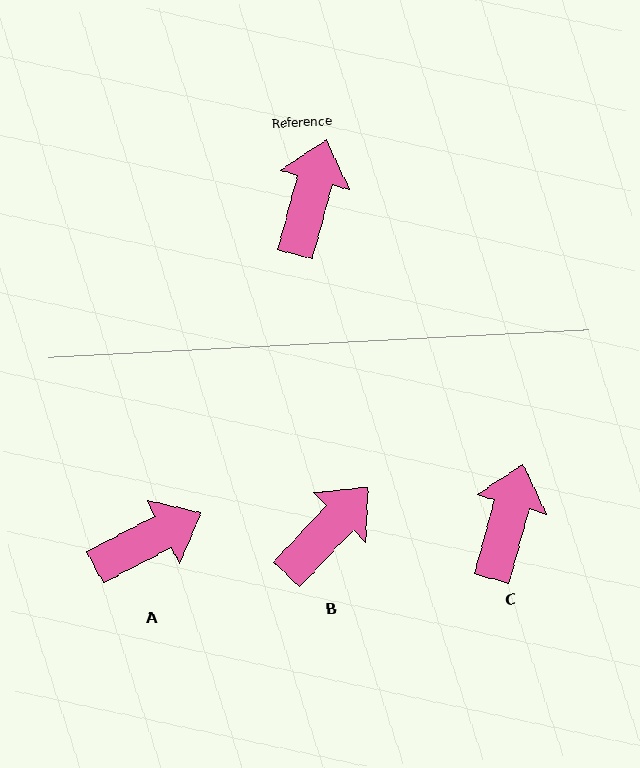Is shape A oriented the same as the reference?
No, it is off by about 47 degrees.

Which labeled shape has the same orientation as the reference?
C.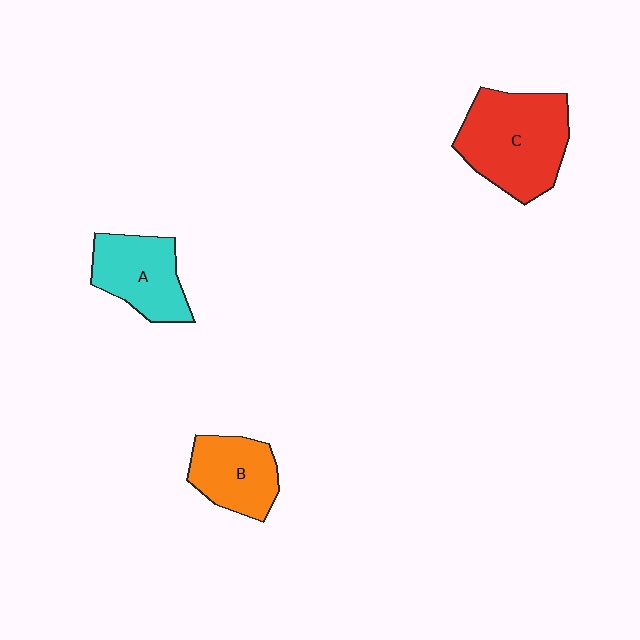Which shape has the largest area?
Shape C (red).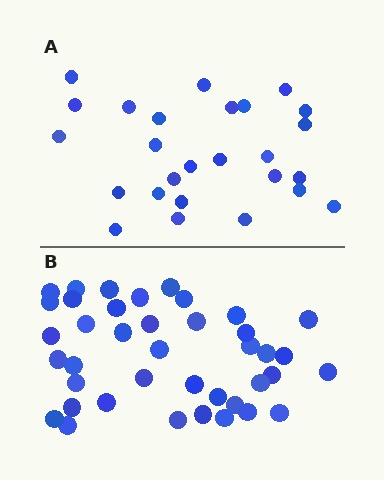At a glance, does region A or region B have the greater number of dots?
Region B (the bottom region) has more dots.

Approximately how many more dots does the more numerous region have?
Region B has approximately 15 more dots than region A.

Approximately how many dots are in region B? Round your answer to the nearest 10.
About 40 dots.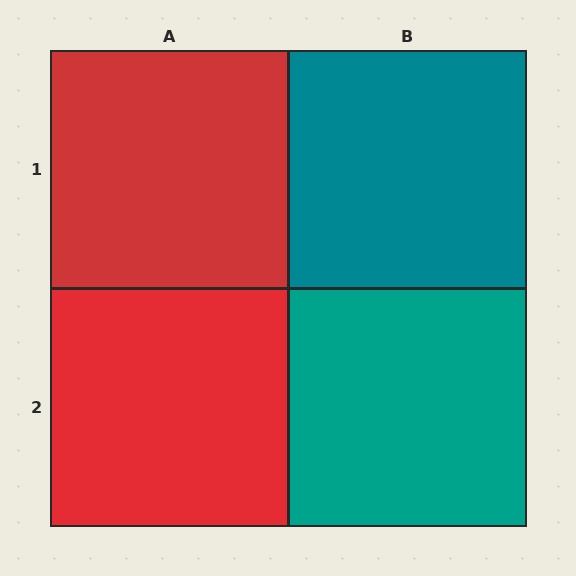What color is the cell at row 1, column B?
Teal.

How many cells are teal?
2 cells are teal.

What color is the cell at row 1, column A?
Red.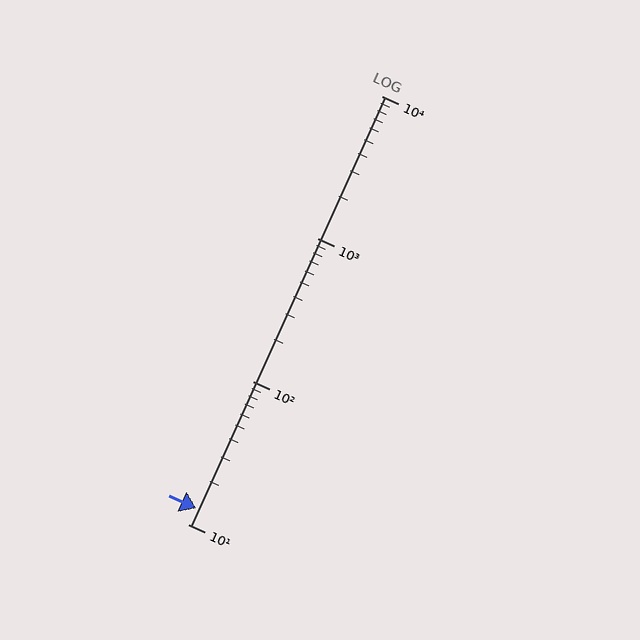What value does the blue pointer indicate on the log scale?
The pointer indicates approximately 13.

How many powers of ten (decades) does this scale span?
The scale spans 3 decades, from 10 to 10000.